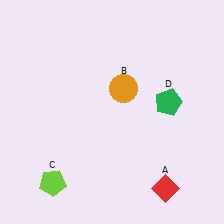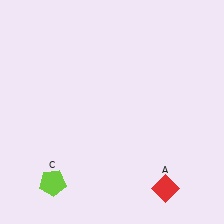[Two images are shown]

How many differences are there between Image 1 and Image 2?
There are 2 differences between the two images.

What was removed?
The green pentagon (D), the orange circle (B) were removed in Image 2.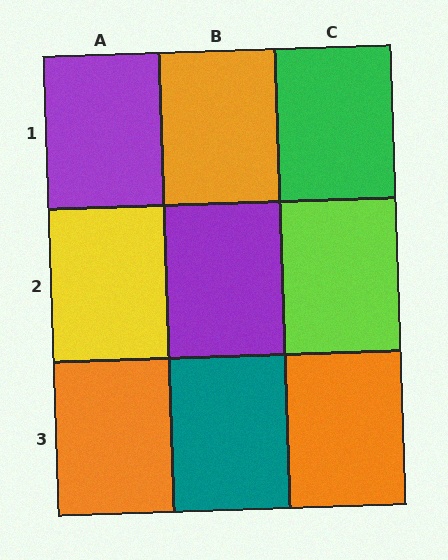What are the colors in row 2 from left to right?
Yellow, purple, lime.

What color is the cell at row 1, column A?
Purple.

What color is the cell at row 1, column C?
Green.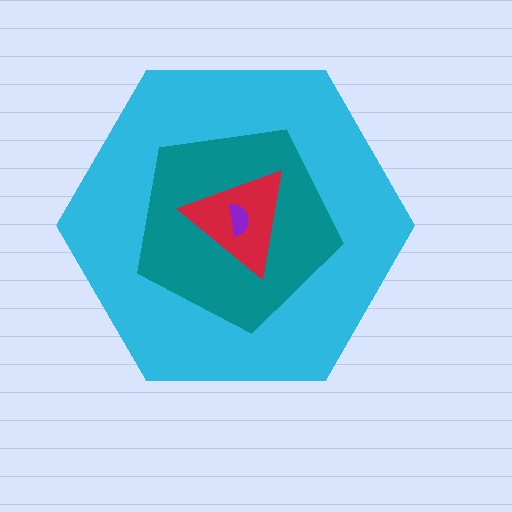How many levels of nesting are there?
4.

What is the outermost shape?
The cyan hexagon.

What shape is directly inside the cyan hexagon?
The teal pentagon.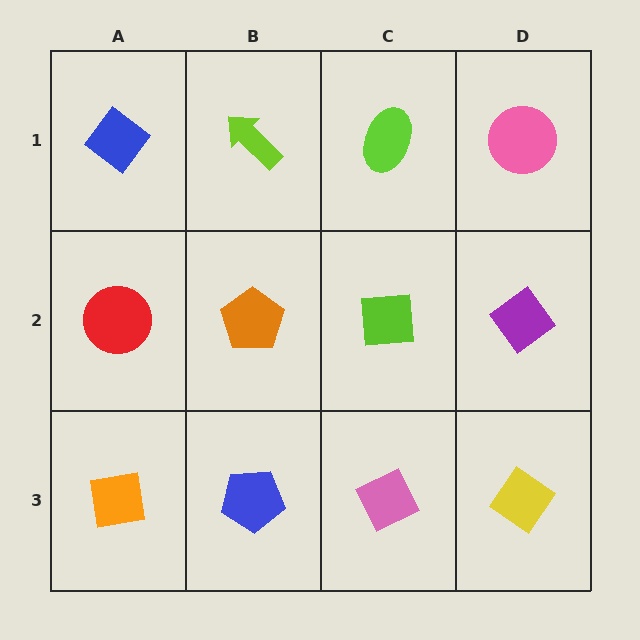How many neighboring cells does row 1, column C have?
3.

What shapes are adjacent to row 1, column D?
A purple diamond (row 2, column D), a lime ellipse (row 1, column C).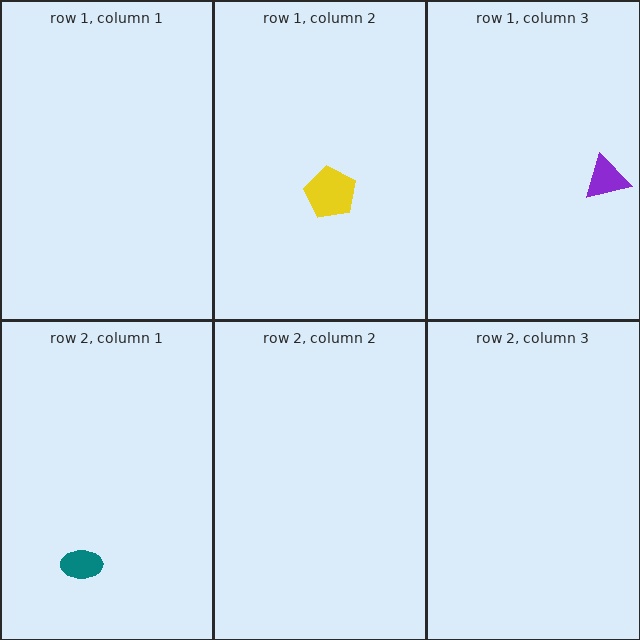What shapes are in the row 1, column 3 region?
The purple triangle.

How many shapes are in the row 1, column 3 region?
1.